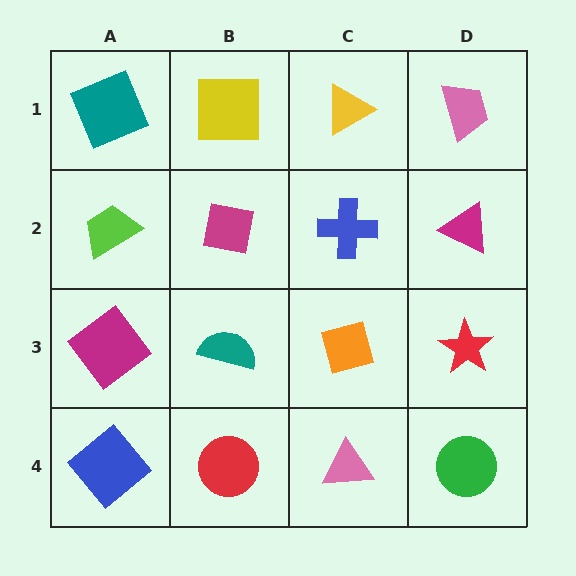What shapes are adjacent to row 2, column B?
A yellow square (row 1, column B), a teal semicircle (row 3, column B), a lime trapezoid (row 2, column A), a blue cross (row 2, column C).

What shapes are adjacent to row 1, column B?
A magenta square (row 2, column B), a teal square (row 1, column A), a yellow triangle (row 1, column C).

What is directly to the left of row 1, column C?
A yellow square.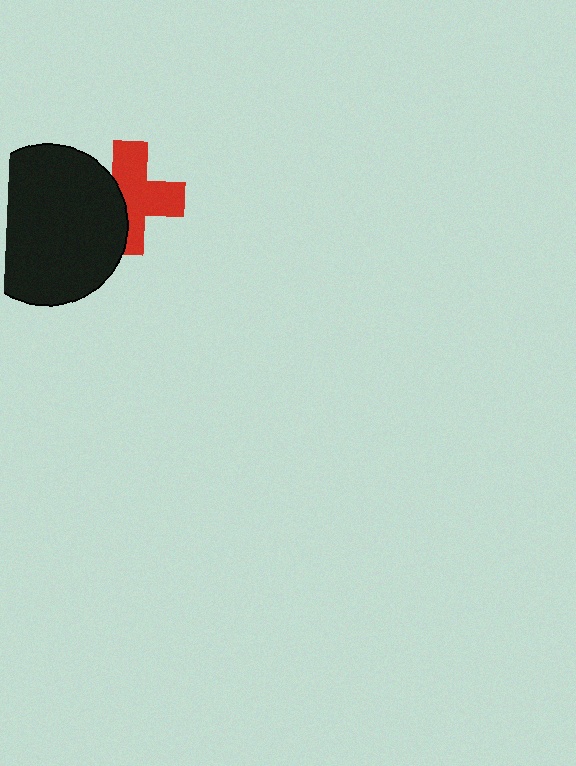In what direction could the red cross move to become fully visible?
The red cross could move right. That would shift it out from behind the black circle entirely.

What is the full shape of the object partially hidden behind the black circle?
The partially hidden object is a red cross.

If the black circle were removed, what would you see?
You would see the complete red cross.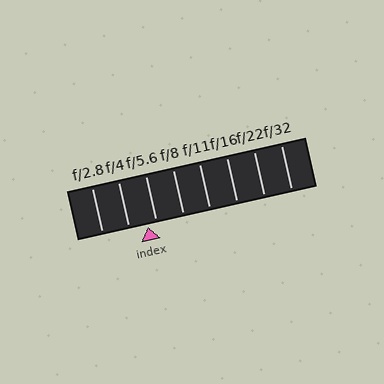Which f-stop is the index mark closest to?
The index mark is closest to f/5.6.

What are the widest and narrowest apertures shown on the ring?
The widest aperture shown is f/2.8 and the narrowest is f/32.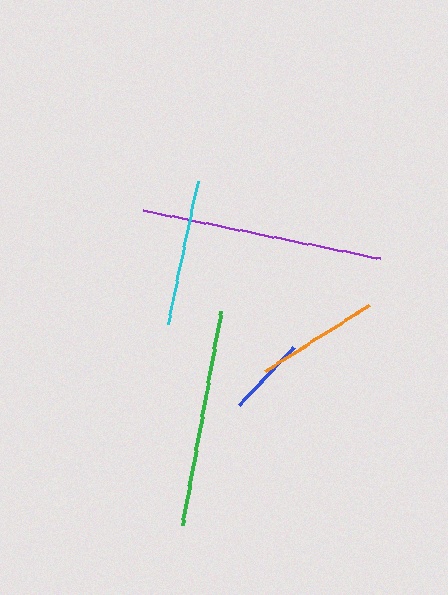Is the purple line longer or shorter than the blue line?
The purple line is longer than the blue line.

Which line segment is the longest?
The purple line is the longest at approximately 241 pixels.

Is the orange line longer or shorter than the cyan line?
The cyan line is longer than the orange line.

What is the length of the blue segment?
The blue segment is approximately 79 pixels long.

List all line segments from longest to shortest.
From longest to shortest: purple, green, cyan, orange, blue.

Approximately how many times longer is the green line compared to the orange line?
The green line is approximately 1.8 times the length of the orange line.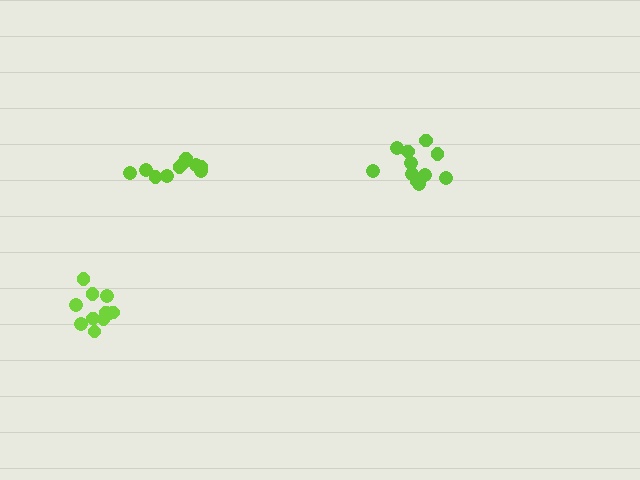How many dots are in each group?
Group 1: 11 dots, Group 2: 10 dots, Group 3: 11 dots (32 total).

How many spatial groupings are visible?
There are 3 spatial groupings.